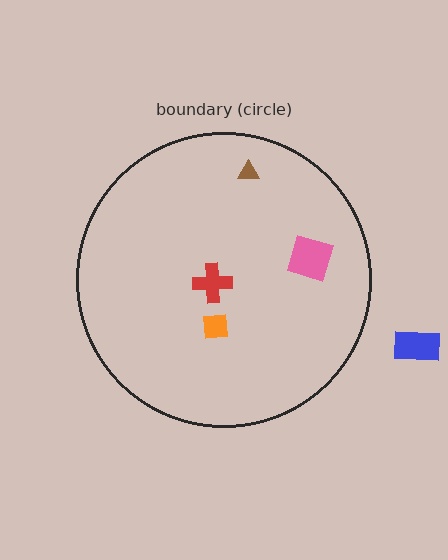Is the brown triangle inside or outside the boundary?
Inside.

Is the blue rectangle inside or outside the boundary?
Outside.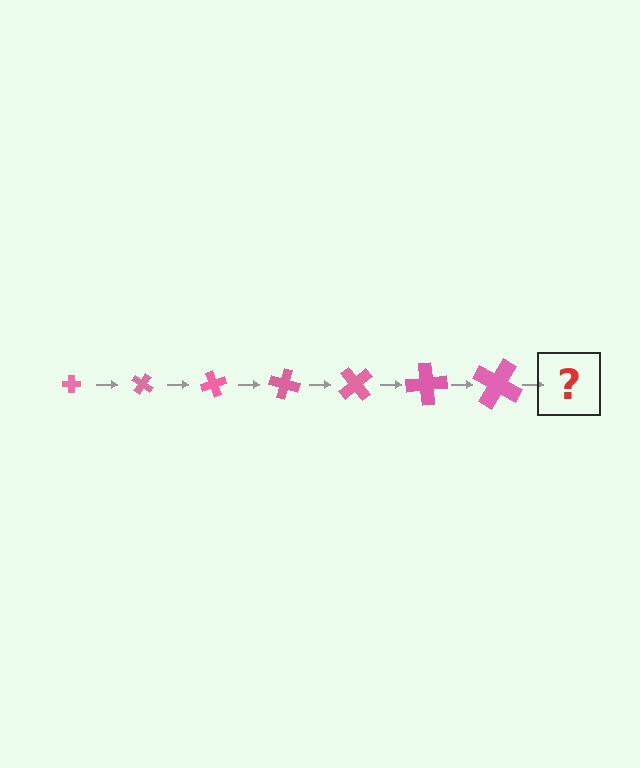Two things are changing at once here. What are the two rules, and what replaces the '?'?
The two rules are that the cross grows larger each step and it rotates 35 degrees each step. The '?' should be a cross, larger than the previous one and rotated 245 degrees from the start.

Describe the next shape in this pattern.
It should be a cross, larger than the previous one and rotated 245 degrees from the start.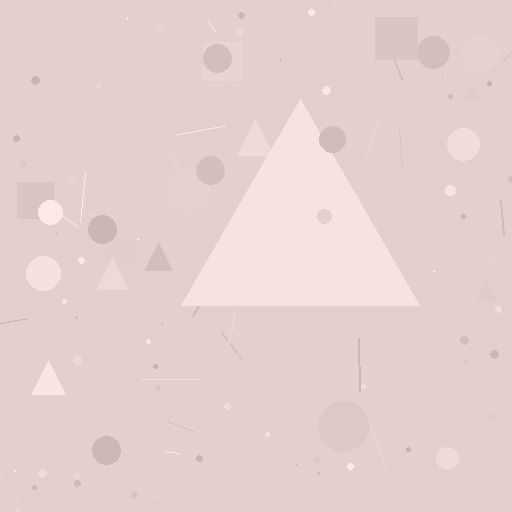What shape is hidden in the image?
A triangle is hidden in the image.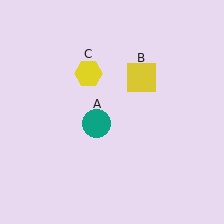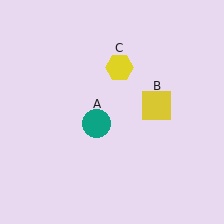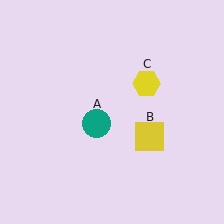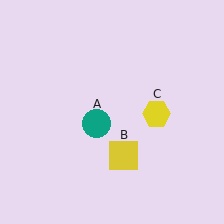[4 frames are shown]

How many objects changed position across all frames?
2 objects changed position: yellow square (object B), yellow hexagon (object C).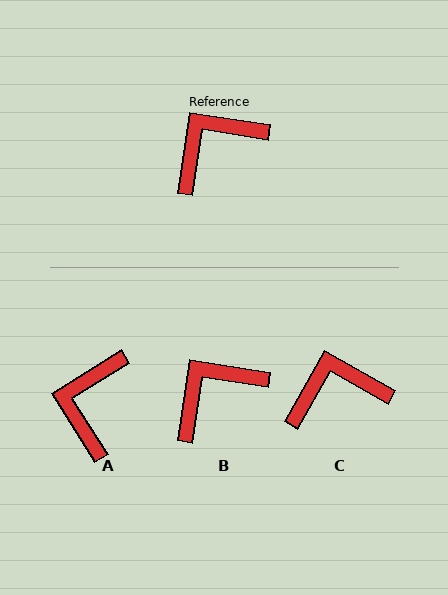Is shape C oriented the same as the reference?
No, it is off by about 21 degrees.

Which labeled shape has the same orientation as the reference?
B.